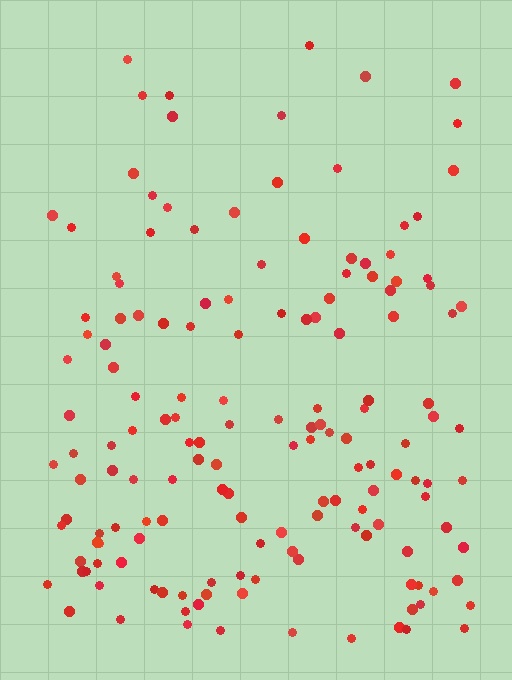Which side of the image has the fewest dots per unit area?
The top.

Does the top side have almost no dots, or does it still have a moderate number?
Still a moderate number, just noticeably fewer than the bottom.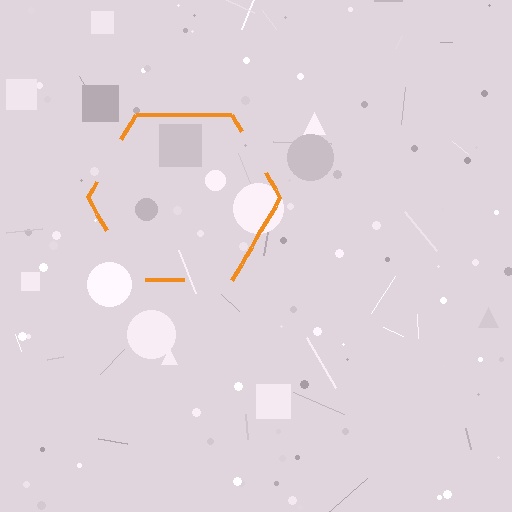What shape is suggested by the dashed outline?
The dashed outline suggests a hexagon.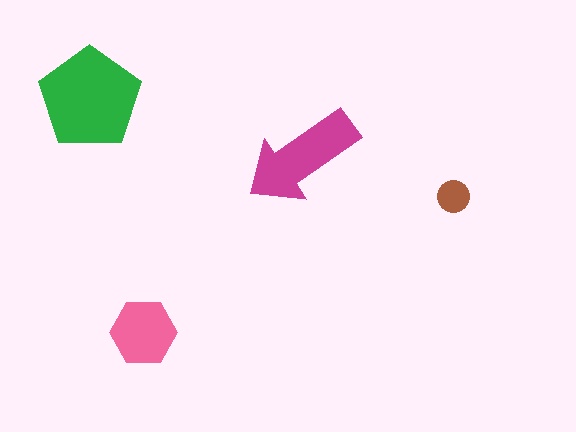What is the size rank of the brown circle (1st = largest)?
4th.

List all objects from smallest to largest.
The brown circle, the pink hexagon, the magenta arrow, the green pentagon.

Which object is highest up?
The green pentagon is topmost.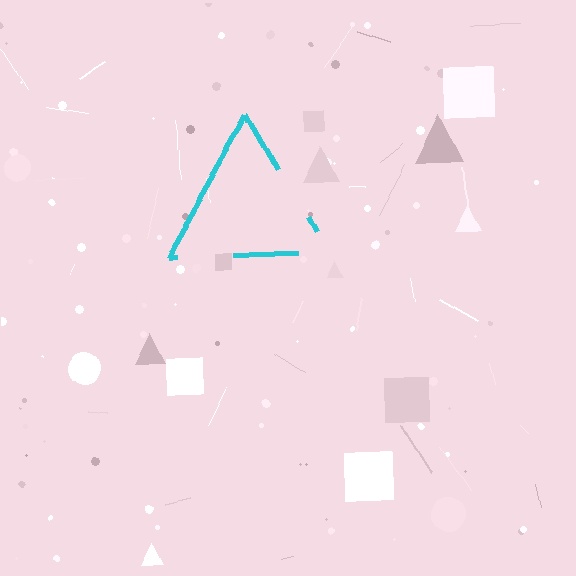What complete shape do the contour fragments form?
The contour fragments form a triangle.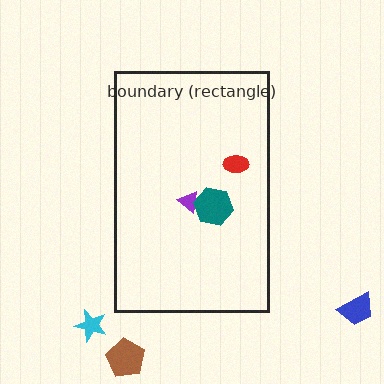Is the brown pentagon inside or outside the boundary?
Outside.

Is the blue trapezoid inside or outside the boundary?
Outside.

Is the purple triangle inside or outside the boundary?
Inside.